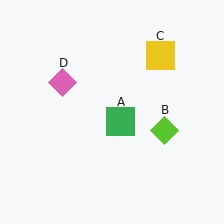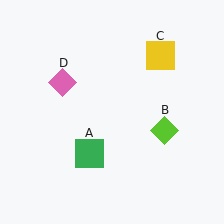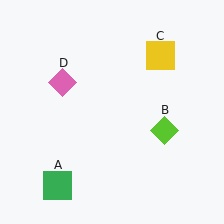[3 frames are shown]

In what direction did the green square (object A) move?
The green square (object A) moved down and to the left.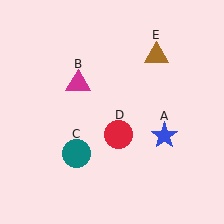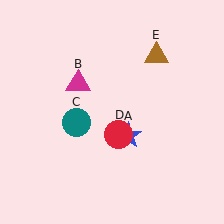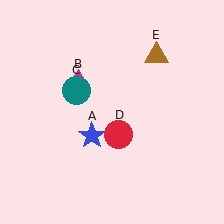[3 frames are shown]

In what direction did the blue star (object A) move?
The blue star (object A) moved left.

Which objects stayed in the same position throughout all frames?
Magenta triangle (object B) and red circle (object D) and brown triangle (object E) remained stationary.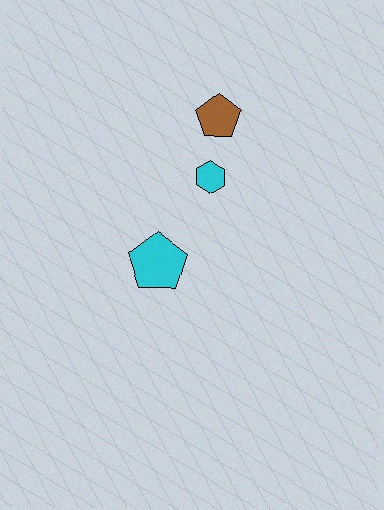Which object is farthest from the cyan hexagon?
The cyan pentagon is farthest from the cyan hexagon.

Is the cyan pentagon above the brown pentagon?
No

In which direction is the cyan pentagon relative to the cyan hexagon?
The cyan pentagon is below the cyan hexagon.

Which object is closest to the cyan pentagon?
The cyan hexagon is closest to the cyan pentagon.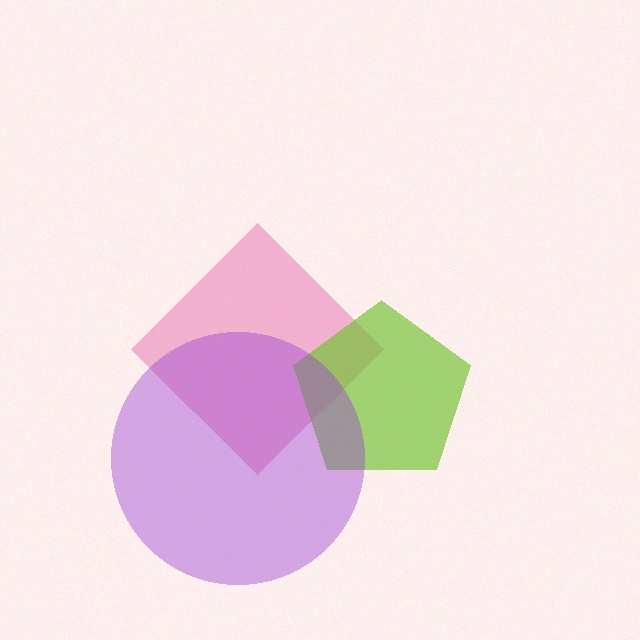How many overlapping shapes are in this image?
There are 3 overlapping shapes in the image.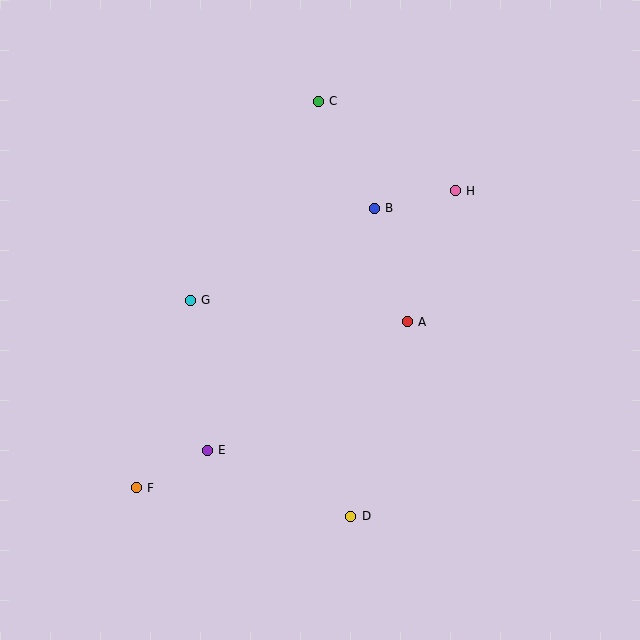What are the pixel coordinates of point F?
Point F is at (136, 488).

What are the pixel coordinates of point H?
Point H is at (455, 191).